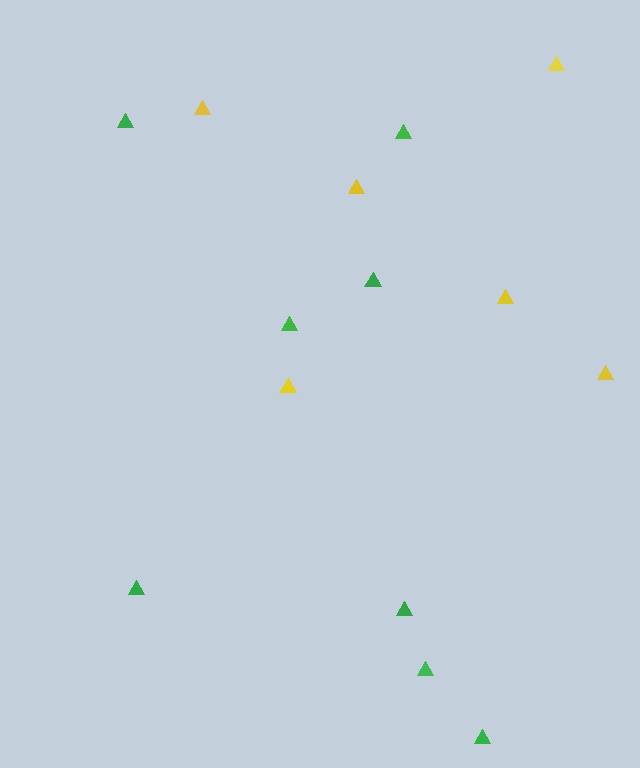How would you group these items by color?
There are 2 groups: one group of green triangles (8) and one group of yellow triangles (6).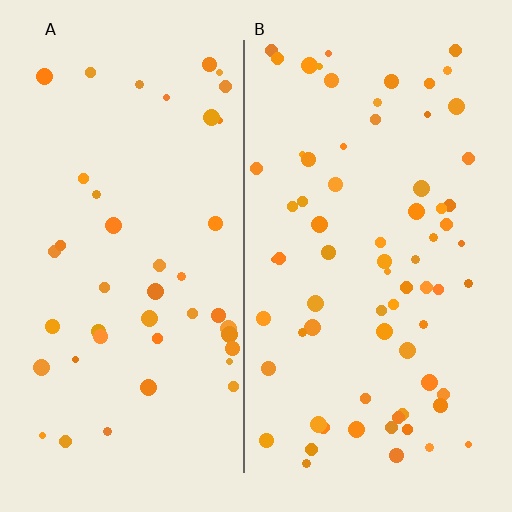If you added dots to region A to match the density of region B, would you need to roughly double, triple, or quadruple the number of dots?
Approximately double.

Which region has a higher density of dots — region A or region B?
B (the right).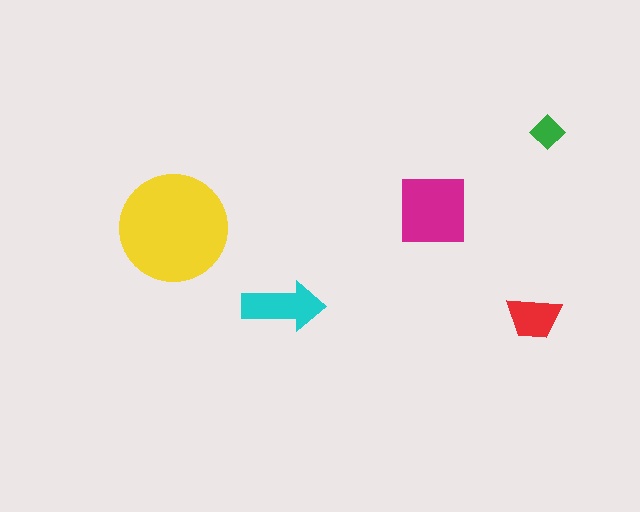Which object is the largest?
The yellow circle.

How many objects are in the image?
There are 5 objects in the image.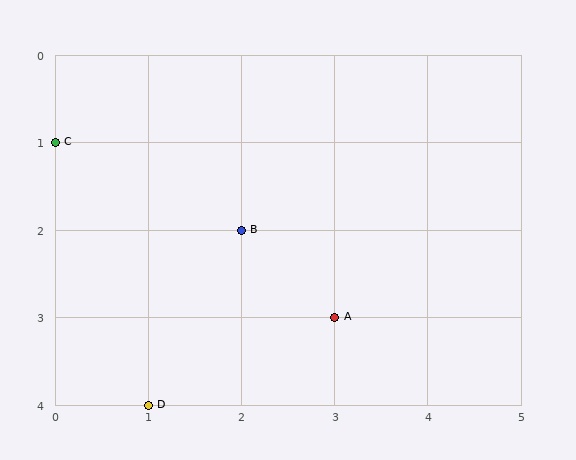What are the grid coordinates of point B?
Point B is at grid coordinates (2, 2).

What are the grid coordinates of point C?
Point C is at grid coordinates (0, 1).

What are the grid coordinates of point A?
Point A is at grid coordinates (3, 3).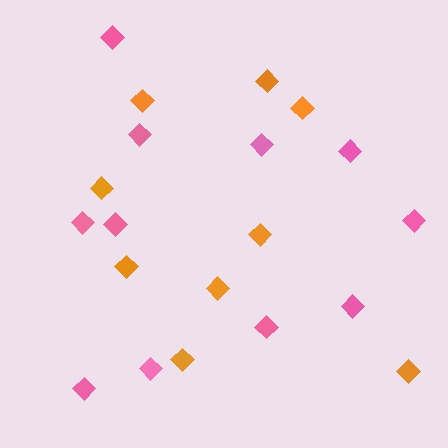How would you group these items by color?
There are 2 groups: one group of pink diamonds (11) and one group of orange diamonds (9).